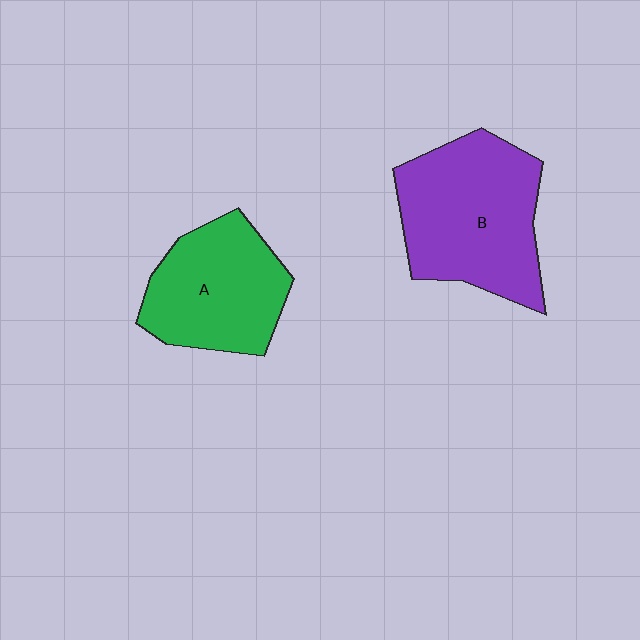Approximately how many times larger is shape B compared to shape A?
Approximately 1.3 times.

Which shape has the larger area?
Shape B (purple).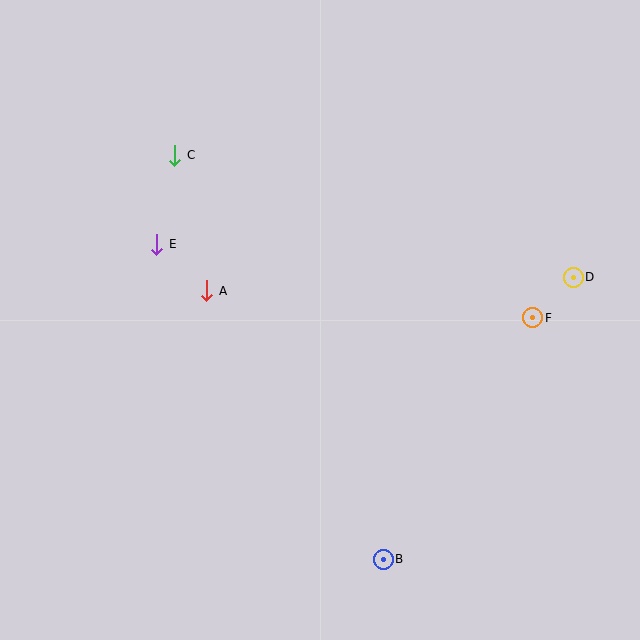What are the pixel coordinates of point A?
Point A is at (207, 291).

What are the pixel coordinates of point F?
Point F is at (533, 318).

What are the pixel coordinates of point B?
Point B is at (383, 559).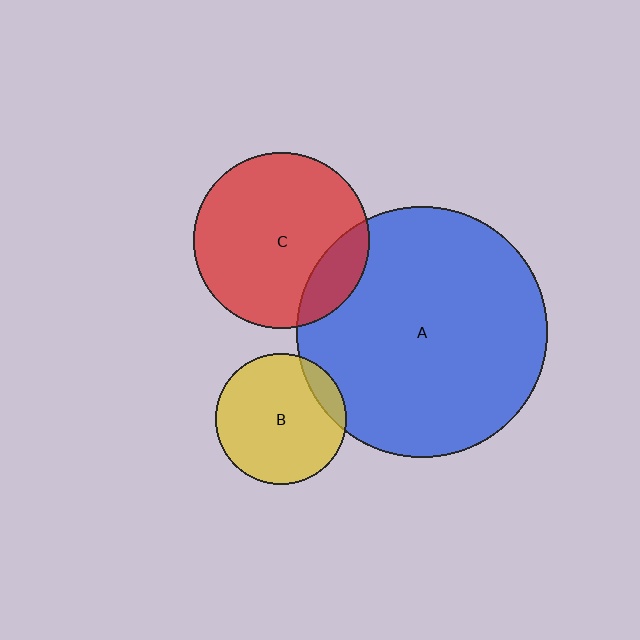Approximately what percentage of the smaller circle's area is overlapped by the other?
Approximately 15%.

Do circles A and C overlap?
Yes.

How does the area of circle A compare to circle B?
Approximately 3.7 times.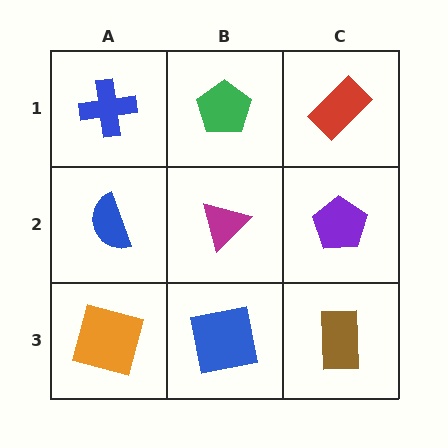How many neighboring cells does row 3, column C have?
2.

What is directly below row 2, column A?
An orange square.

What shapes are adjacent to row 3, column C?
A purple pentagon (row 2, column C), a blue square (row 3, column B).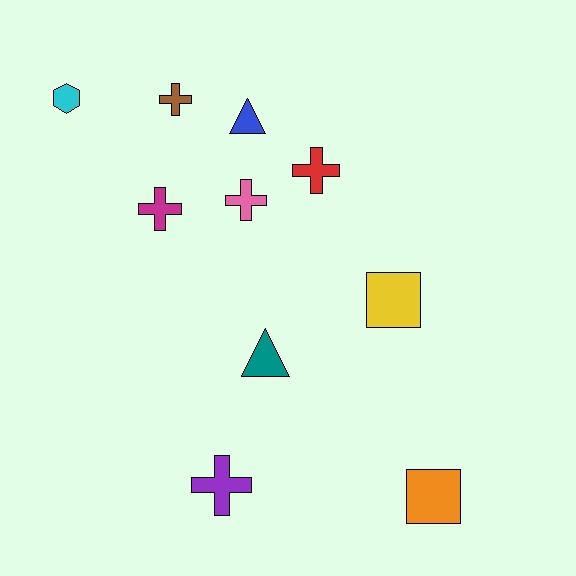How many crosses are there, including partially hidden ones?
There are 5 crosses.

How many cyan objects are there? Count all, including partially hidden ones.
There is 1 cyan object.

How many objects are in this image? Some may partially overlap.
There are 10 objects.